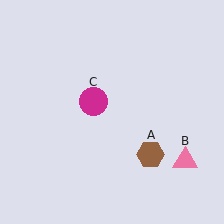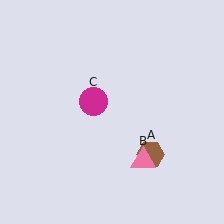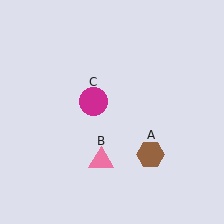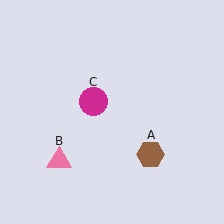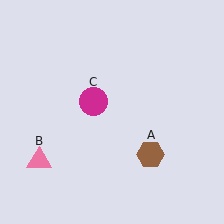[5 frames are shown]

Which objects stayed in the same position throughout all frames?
Brown hexagon (object A) and magenta circle (object C) remained stationary.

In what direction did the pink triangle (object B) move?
The pink triangle (object B) moved left.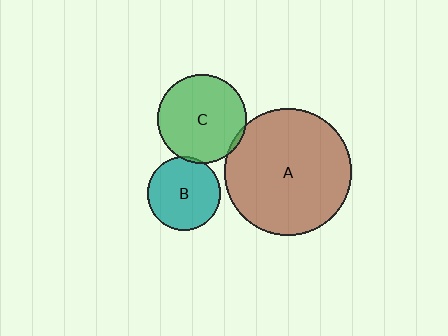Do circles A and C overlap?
Yes.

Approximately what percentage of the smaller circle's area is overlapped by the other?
Approximately 5%.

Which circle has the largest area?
Circle A (brown).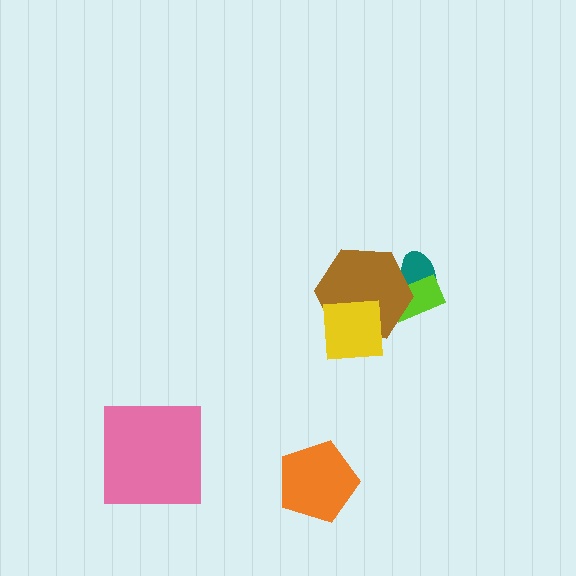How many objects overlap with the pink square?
0 objects overlap with the pink square.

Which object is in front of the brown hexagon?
The yellow square is in front of the brown hexagon.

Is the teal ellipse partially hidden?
Yes, it is partially covered by another shape.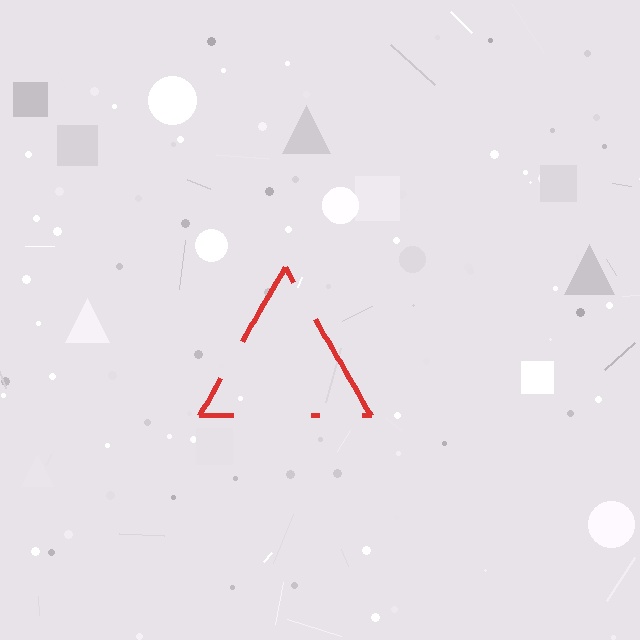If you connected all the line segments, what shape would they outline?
They would outline a triangle.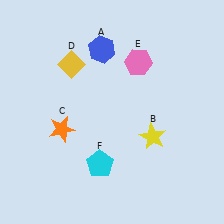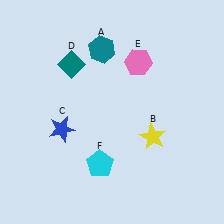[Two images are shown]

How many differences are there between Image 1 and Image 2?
There are 3 differences between the two images.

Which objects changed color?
A changed from blue to teal. C changed from orange to blue. D changed from yellow to teal.